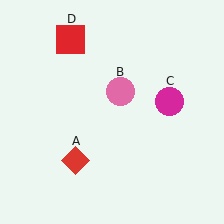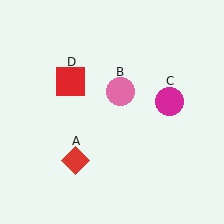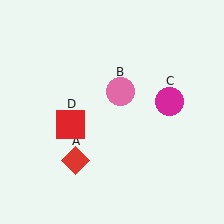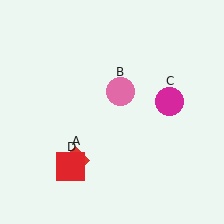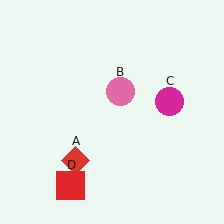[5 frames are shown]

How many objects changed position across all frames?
1 object changed position: red square (object D).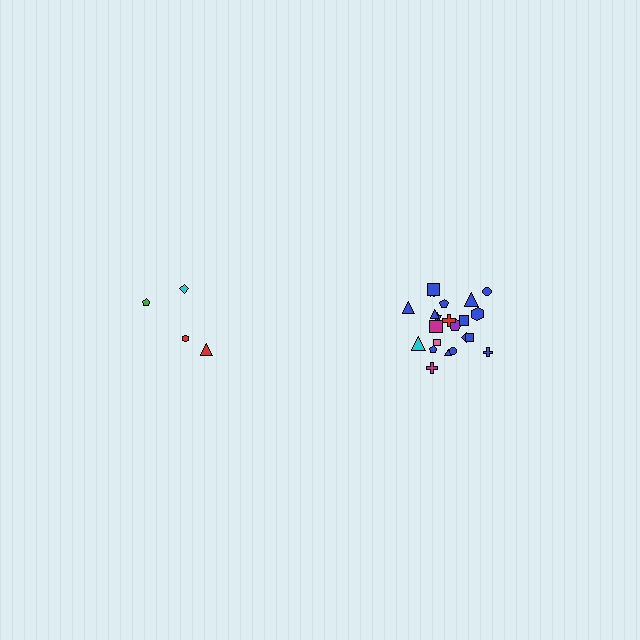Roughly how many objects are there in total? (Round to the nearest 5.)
Roughly 25 objects in total.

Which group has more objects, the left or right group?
The right group.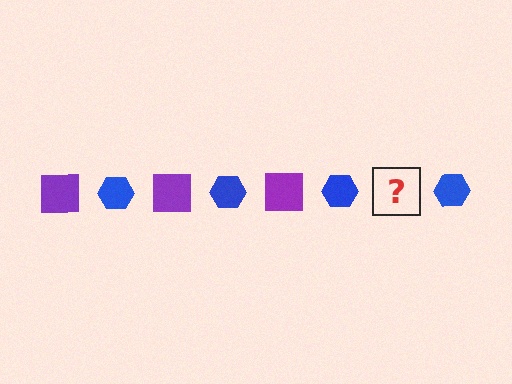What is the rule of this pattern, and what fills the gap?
The rule is that the pattern alternates between purple square and blue hexagon. The gap should be filled with a purple square.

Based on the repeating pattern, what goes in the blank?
The blank should be a purple square.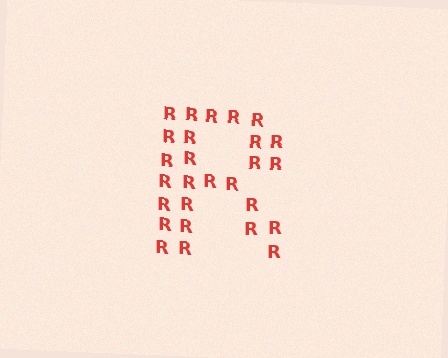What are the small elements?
The small elements are letter R's.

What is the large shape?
The large shape is the letter R.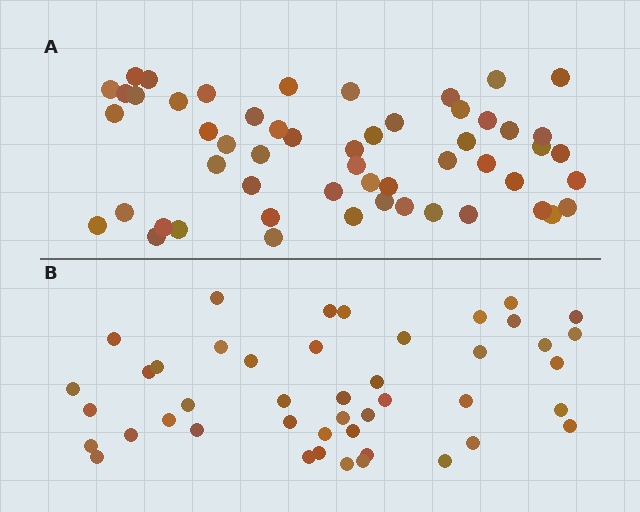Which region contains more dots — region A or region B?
Region A (the top region) has more dots.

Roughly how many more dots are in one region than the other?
Region A has roughly 8 or so more dots than region B.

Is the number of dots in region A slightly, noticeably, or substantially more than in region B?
Region A has only slightly more — the two regions are fairly close. The ratio is roughly 1.2 to 1.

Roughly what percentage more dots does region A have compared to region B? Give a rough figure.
About 20% more.